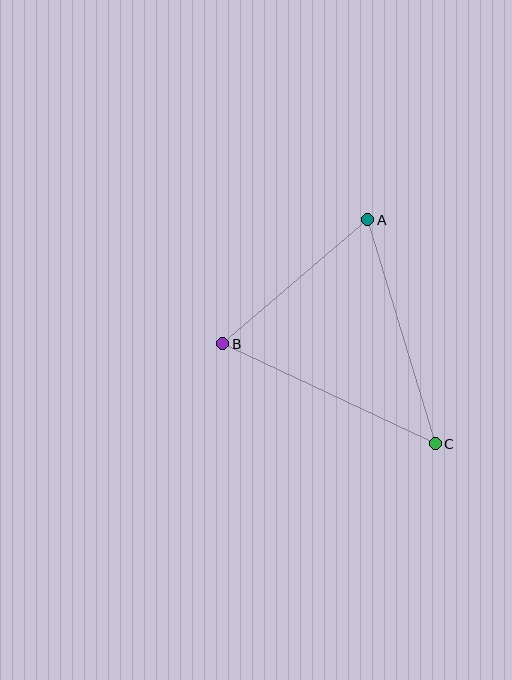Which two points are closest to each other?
Points A and B are closest to each other.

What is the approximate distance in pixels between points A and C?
The distance between A and C is approximately 234 pixels.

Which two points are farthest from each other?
Points B and C are farthest from each other.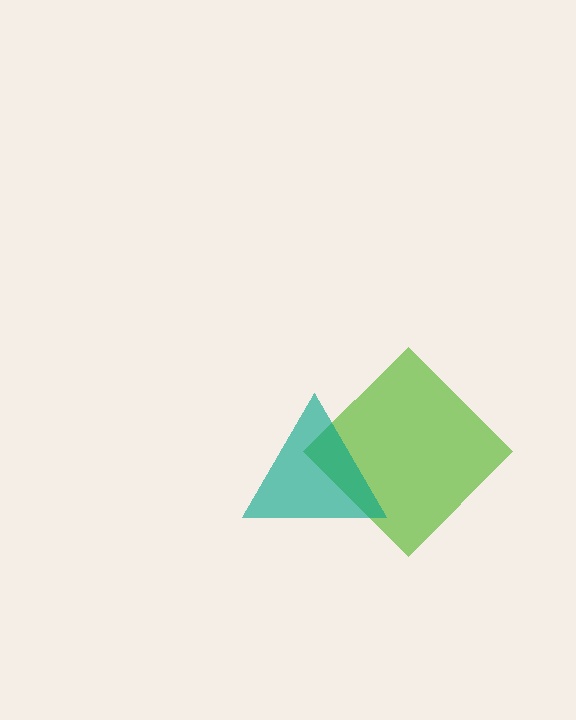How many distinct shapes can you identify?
There are 2 distinct shapes: a lime diamond, a teal triangle.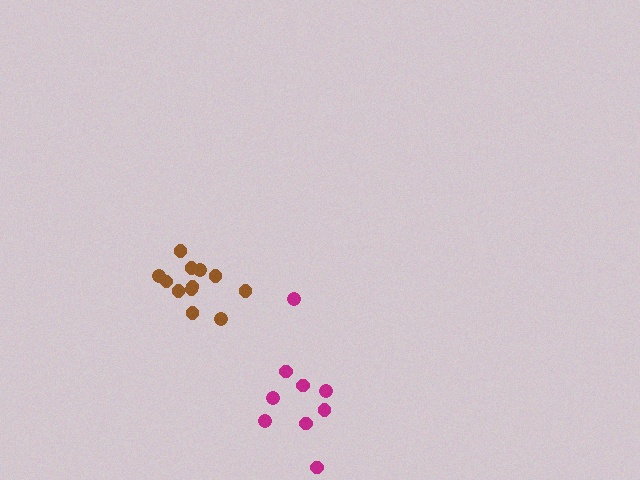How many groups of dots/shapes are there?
There are 2 groups.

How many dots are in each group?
Group 1: 12 dots, Group 2: 9 dots (21 total).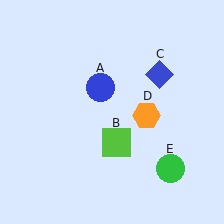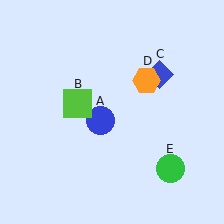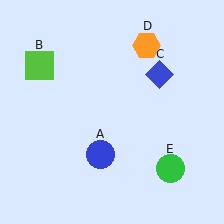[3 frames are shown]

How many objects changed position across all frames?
3 objects changed position: blue circle (object A), lime square (object B), orange hexagon (object D).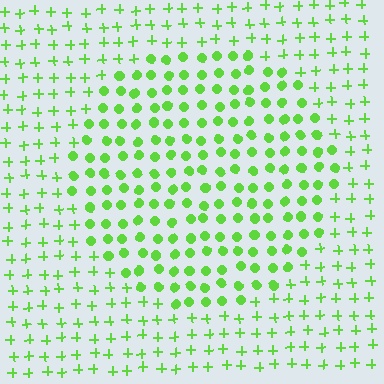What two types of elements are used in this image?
The image uses circles inside the circle region and plus signs outside it.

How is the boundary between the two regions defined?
The boundary is defined by a change in element shape: circles inside vs. plus signs outside. All elements share the same color and spacing.